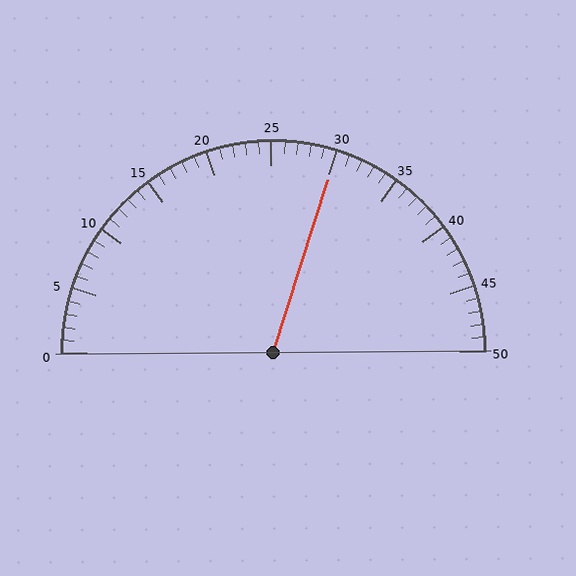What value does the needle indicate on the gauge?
The needle indicates approximately 30.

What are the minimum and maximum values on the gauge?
The gauge ranges from 0 to 50.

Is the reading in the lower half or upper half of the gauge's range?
The reading is in the upper half of the range (0 to 50).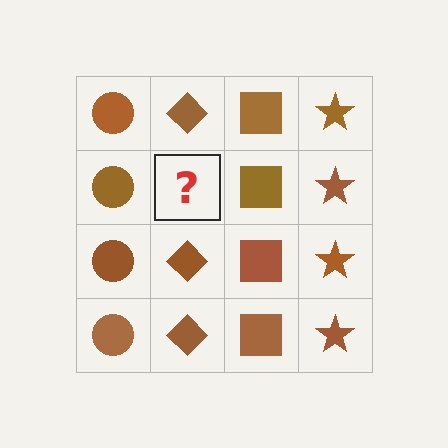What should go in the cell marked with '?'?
The missing cell should contain a brown diamond.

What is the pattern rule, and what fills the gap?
The rule is that each column has a consistent shape. The gap should be filled with a brown diamond.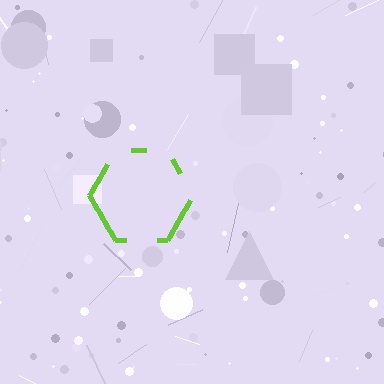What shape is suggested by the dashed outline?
The dashed outline suggests a hexagon.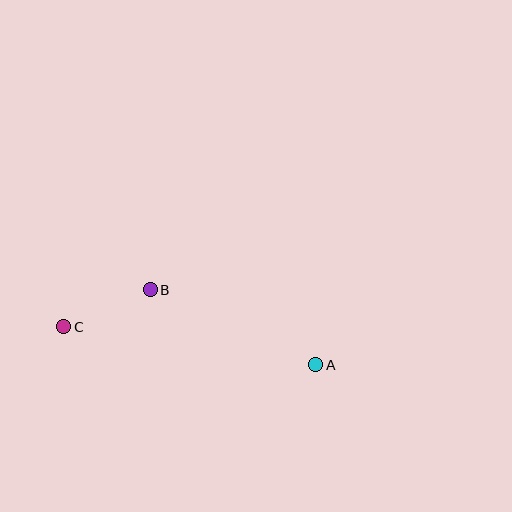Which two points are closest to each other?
Points B and C are closest to each other.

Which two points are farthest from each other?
Points A and C are farthest from each other.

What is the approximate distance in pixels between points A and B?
The distance between A and B is approximately 182 pixels.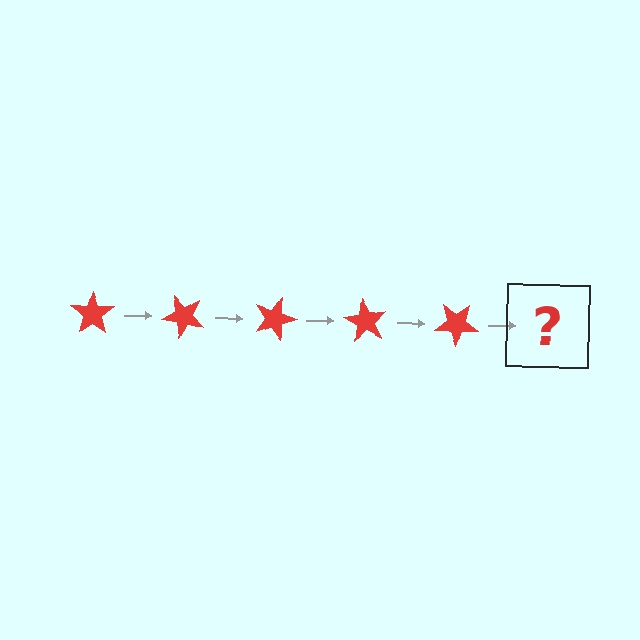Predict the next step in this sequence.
The next step is a red star rotated 225 degrees.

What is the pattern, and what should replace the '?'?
The pattern is that the star rotates 45 degrees each step. The '?' should be a red star rotated 225 degrees.